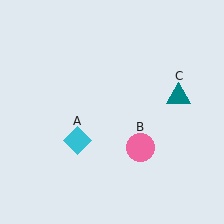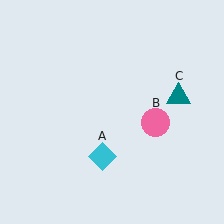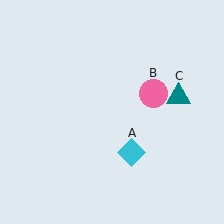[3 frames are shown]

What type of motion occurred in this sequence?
The cyan diamond (object A), pink circle (object B) rotated counterclockwise around the center of the scene.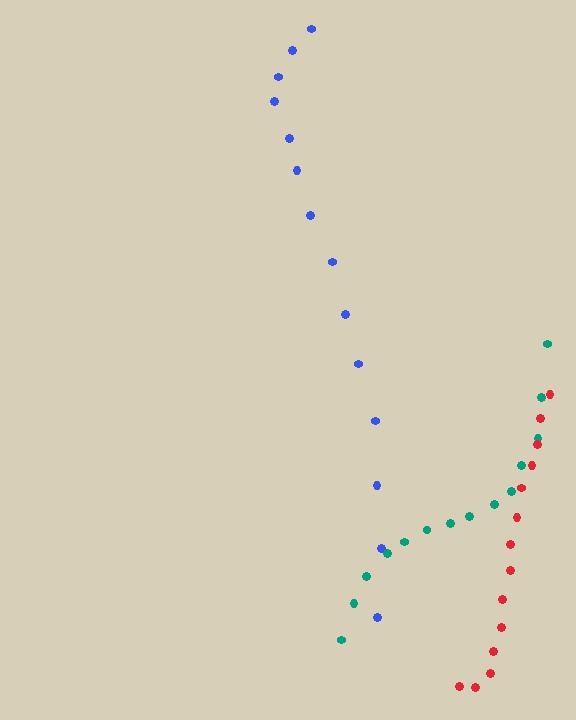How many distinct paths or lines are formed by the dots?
There are 3 distinct paths.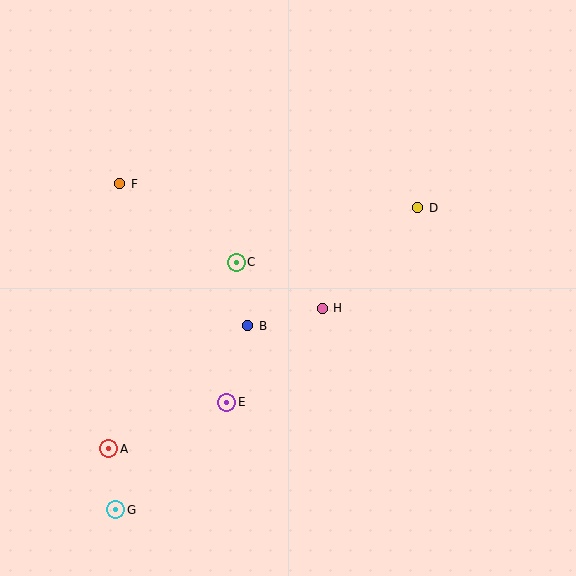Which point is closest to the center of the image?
Point H at (322, 308) is closest to the center.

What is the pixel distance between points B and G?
The distance between B and G is 226 pixels.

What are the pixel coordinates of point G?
Point G is at (116, 510).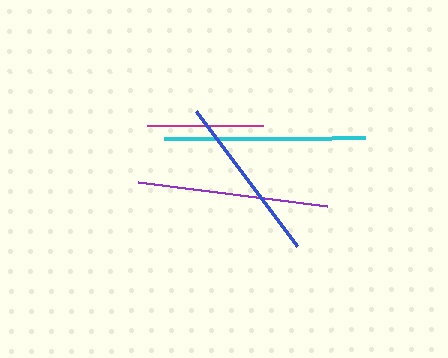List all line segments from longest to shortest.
From longest to shortest: cyan, purple, blue, magenta.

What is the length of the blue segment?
The blue segment is approximately 169 pixels long.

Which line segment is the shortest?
The magenta line is the shortest at approximately 117 pixels.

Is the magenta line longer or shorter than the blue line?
The blue line is longer than the magenta line.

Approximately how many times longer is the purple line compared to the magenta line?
The purple line is approximately 1.6 times the length of the magenta line.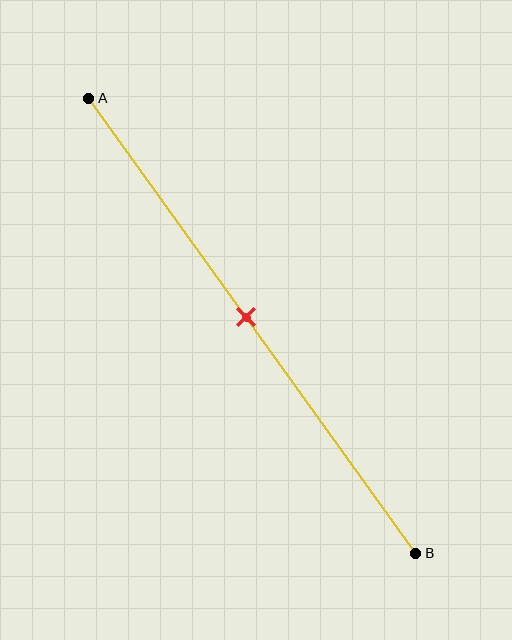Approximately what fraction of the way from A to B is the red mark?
The red mark is approximately 50% of the way from A to B.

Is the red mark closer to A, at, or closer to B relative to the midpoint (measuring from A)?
The red mark is approximately at the midpoint of segment AB.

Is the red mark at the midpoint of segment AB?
Yes, the mark is approximately at the midpoint.